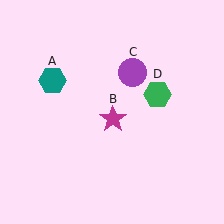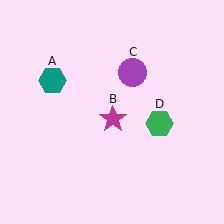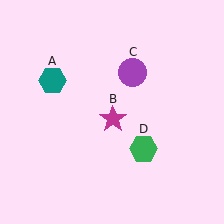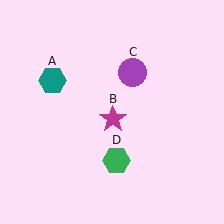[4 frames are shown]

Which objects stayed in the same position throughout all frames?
Teal hexagon (object A) and magenta star (object B) and purple circle (object C) remained stationary.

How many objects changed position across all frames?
1 object changed position: green hexagon (object D).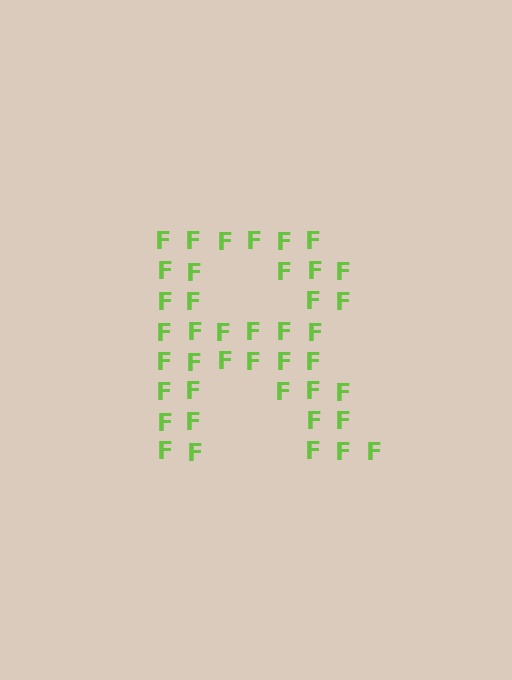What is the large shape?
The large shape is the letter R.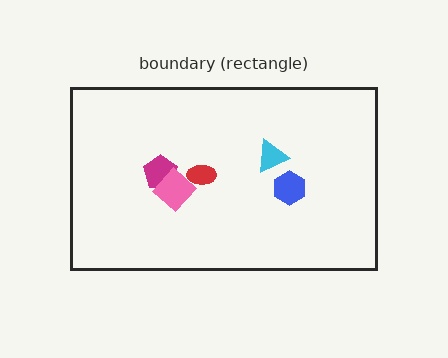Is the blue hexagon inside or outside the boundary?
Inside.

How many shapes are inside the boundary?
5 inside, 0 outside.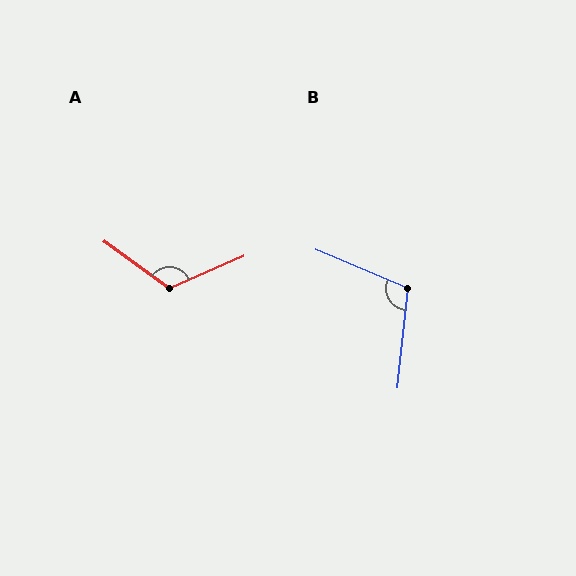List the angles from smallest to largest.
B (107°), A (121°).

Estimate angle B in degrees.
Approximately 107 degrees.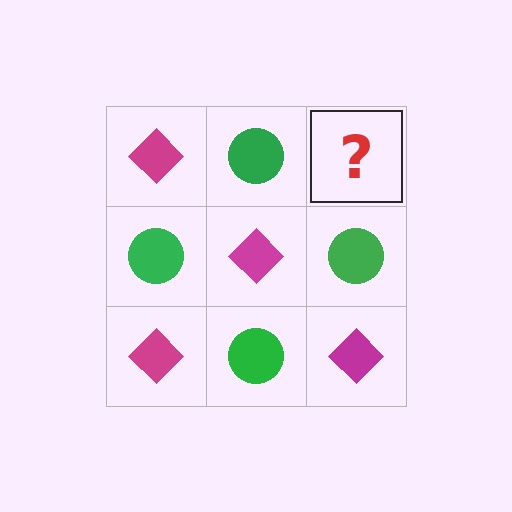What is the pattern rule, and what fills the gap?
The rule is that it alternates magenta diamond and green circle in a checkerboard pattern. The gap should be filled with a magenta diamond.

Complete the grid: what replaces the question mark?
The question mark should be replaced with a magenta diamond.